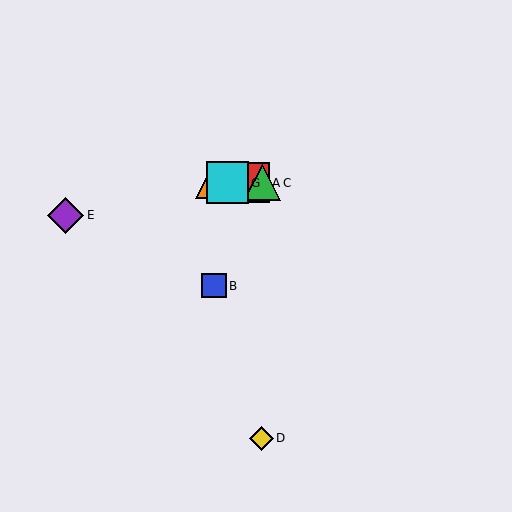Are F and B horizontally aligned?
No, F is at y≈183 and B is at y≈286.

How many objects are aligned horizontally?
4 objects (A, C, F, G) are aligned horizontally.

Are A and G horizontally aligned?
Yes, both are at y≈183.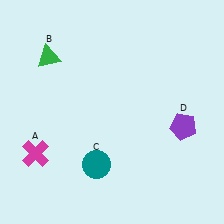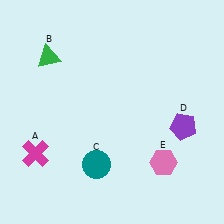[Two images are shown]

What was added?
A pink hexagon (E) was added in Image 2.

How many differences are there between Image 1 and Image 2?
There is 1 difference between the two images.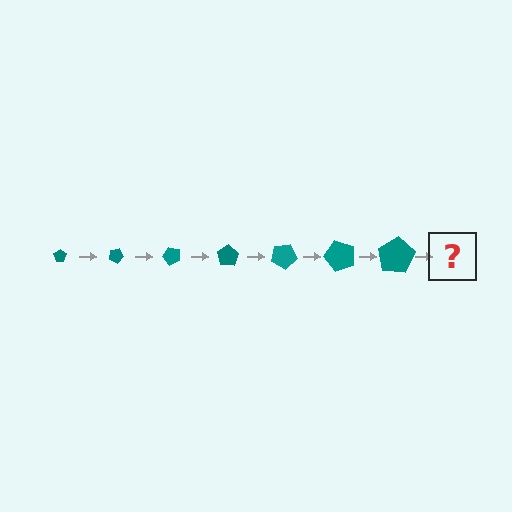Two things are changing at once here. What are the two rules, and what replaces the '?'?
The two rules are that the pentagon grows larger each step and it rotates 25 degrees each step. The '?' should be a pentagon, larger than the previous one and rotated 175 degrees from the start.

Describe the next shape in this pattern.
It should be a pentagon, larger than the previous one and rotated 175 degrees from the start.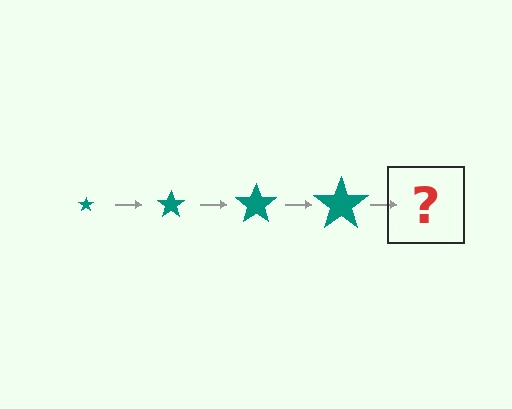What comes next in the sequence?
The next element should be a teal star, larger than the previous one.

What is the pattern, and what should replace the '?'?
The pattern is that the star gets progressively larger each step. The '?' should be a teal star, larger than the previous one.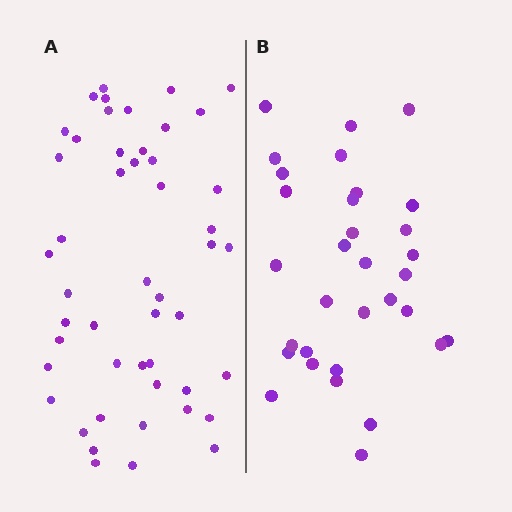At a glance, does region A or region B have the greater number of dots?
Region A (the left region) has more dots.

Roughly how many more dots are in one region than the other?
Region A has approximately 15 more dots than region B.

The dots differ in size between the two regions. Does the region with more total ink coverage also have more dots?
No. Region B has more total ink coverage because its dots are larger, but region A actually contains more individual dots. Total area can be misleading — the number of items is what matters here.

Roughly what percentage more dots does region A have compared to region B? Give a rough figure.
About 55% more.